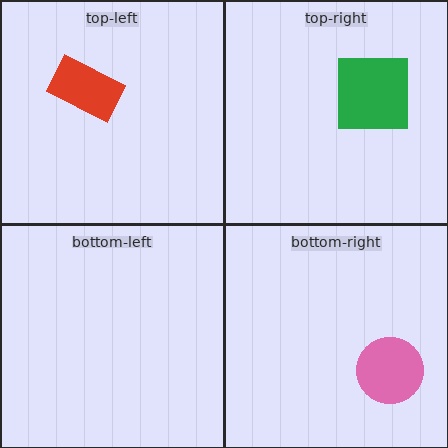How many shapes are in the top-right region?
1.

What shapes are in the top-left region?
The red rectangle.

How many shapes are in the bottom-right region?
1.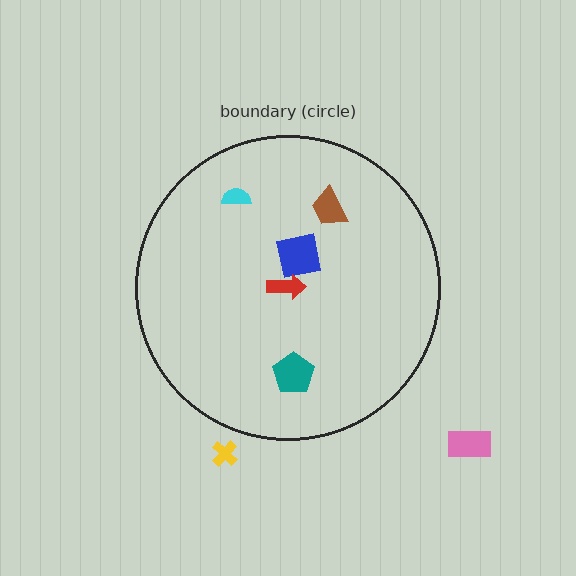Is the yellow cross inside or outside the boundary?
Outside.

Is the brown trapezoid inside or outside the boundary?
Inside.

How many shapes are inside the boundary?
5 inside, 2 outside.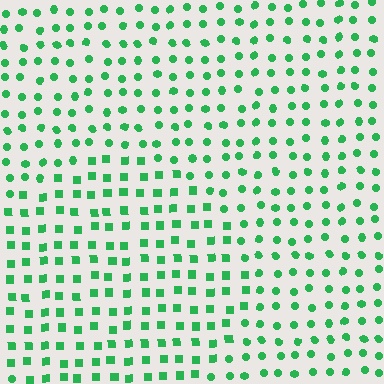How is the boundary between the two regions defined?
The boundary is defined by a change in element shape: squares inside vs. circles outside. All elements share the same color and spacing.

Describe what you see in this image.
The image is filled with small green elements arranged in a uniform grid. A circle-shaped region contains squares, while the surrounding area contains circles. The boundary is defined purely by the change in element shape.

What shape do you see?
I see a circle.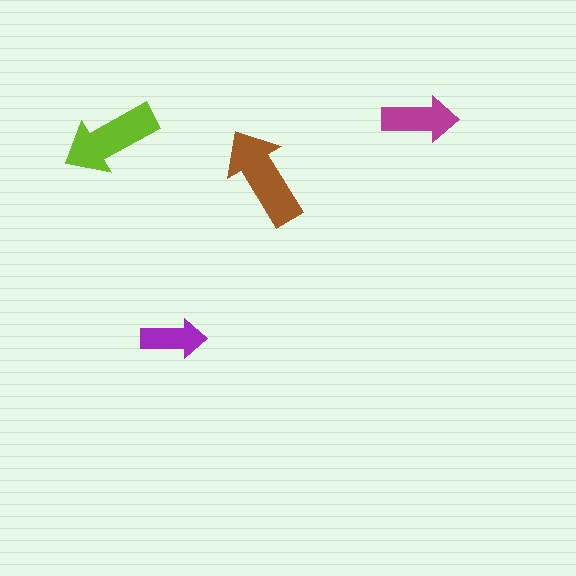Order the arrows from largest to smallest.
the brown one, the lime one, the magenta one, the purple one.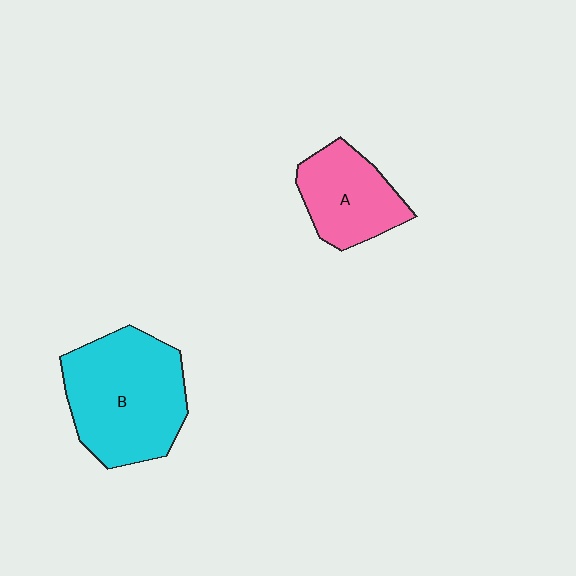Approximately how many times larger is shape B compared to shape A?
Approximately 1.7 times.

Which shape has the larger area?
Shape B (cyan).